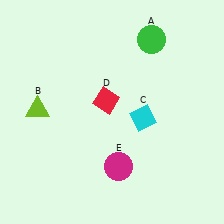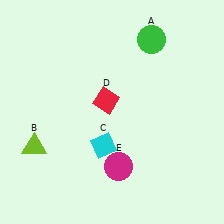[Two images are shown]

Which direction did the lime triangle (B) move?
The lime triangle (B) moved down.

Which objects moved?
The objects that moved are: the lime triangle (B), the cyan diamond (C).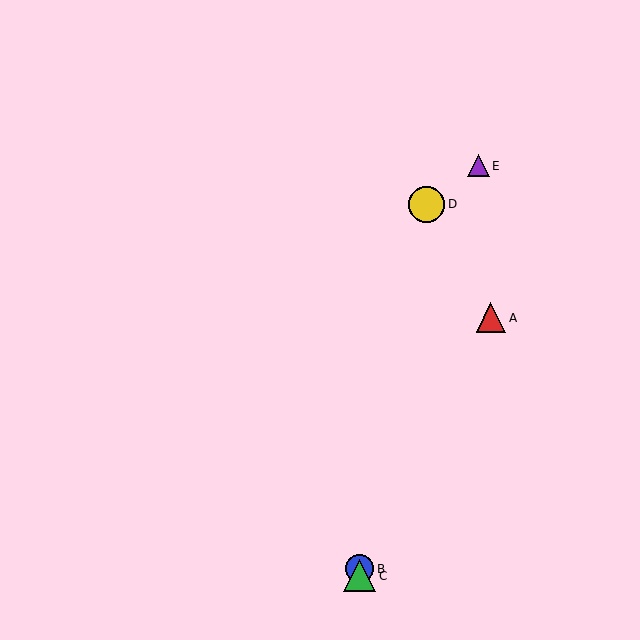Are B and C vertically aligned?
Yes, both are at x≈360.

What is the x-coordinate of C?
Object C is at x≈360.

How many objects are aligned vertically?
2 objects (B, C) are aligned vertically.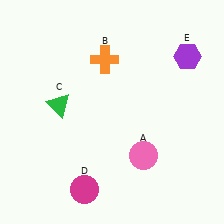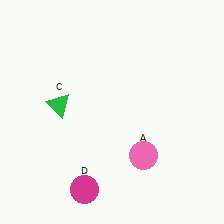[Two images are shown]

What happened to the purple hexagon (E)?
The purple hexagon (E) was removed in Image 2. It was in the top-right area of Image 1.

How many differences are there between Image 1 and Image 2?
There are 2 differences between the two images.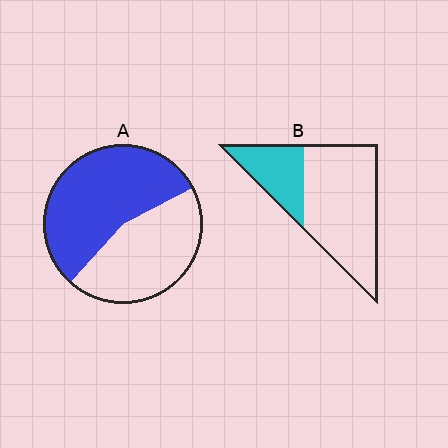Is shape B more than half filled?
No.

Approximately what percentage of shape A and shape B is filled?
A is approximately 55% and B is approximately 30%.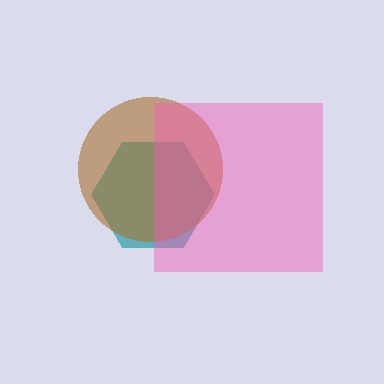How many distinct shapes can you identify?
There are 3 distinct shapes: a teal hexagon, a brown circle, a pink square.